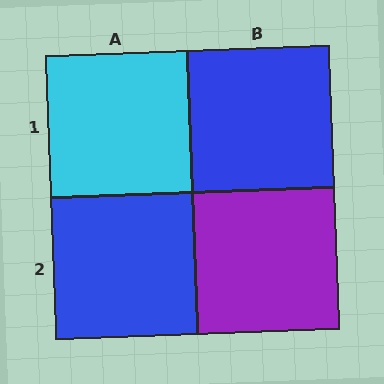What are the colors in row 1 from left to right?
Cyan, blue.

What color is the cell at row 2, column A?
Blue.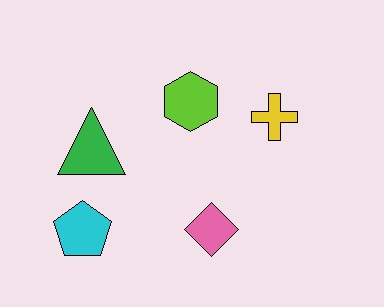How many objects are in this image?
There are 5 objects.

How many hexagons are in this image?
There is 1 hexagon.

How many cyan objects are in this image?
There is 1 cyan object.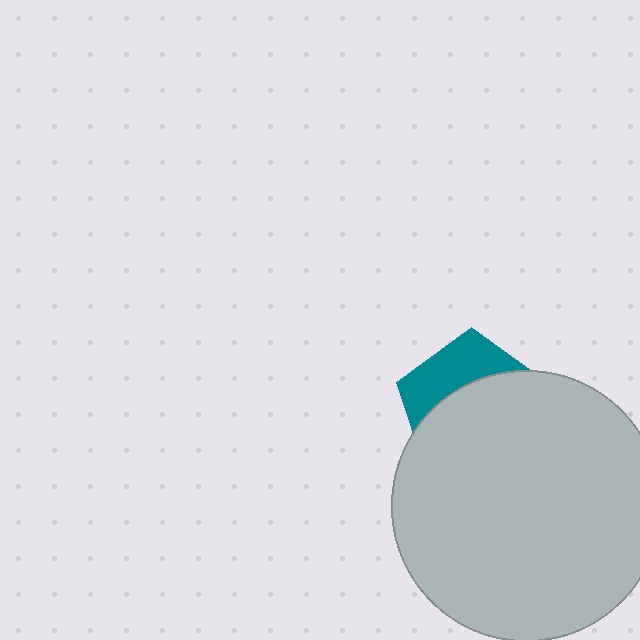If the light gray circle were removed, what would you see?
You would see the complete teal pentagon.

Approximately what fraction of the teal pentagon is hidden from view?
Roughly 66% of the teal pentagon is hidden behind the light gray circle.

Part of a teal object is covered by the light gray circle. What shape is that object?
It is a pentagon.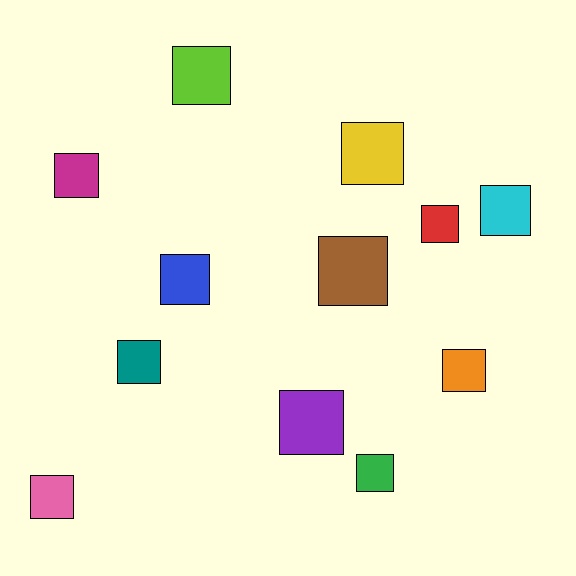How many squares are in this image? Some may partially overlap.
There are 12 squares.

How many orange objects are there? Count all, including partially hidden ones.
There is 1 orange object.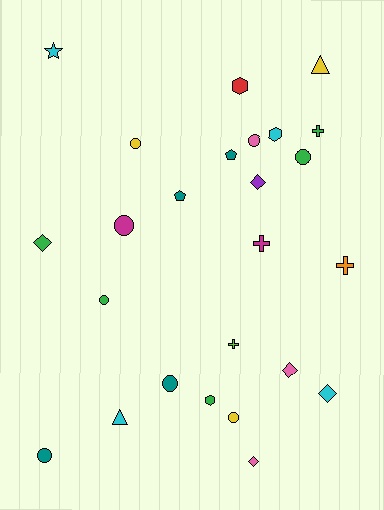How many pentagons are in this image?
There are 2 pentagons.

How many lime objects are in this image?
There is 1 lime object.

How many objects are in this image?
There are 25 objects.